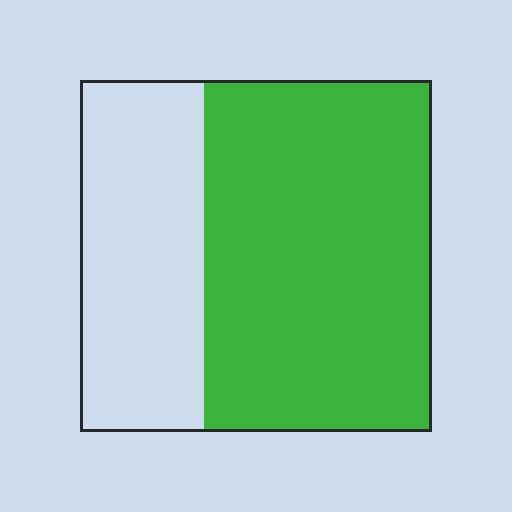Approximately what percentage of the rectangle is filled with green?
Approximately 65%.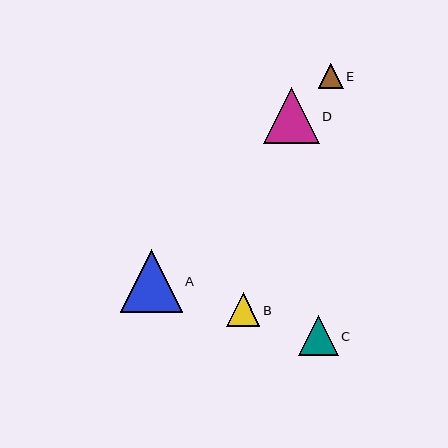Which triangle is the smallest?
Triangle E is the smallest with a size of approximately 25 pixels.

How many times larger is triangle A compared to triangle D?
Triangle A is approximately 1.1 times the size of triangle D.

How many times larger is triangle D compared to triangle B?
Triangle D is approximately 1.7 times the size of triangle B.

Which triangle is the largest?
Triangle A is the largest with a size of approximately 62 pixels.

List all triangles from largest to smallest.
From largest to smallest: A, D, C, B, E.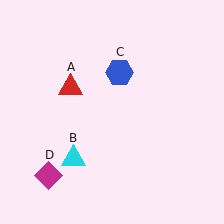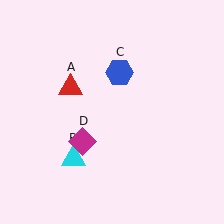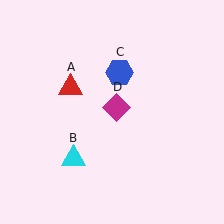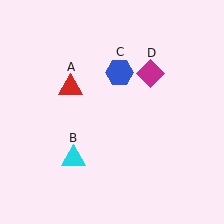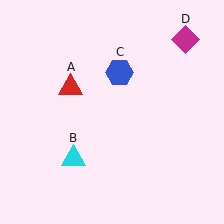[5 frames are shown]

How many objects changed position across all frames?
1 object changed position: magenta diamond (object D).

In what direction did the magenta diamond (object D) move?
The magenta diamond (object D) moved up and to the right.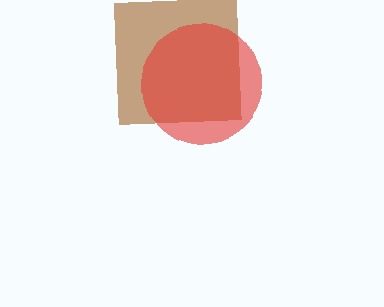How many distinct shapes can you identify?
There are 2 distinct shapes: a brown square, a red circle.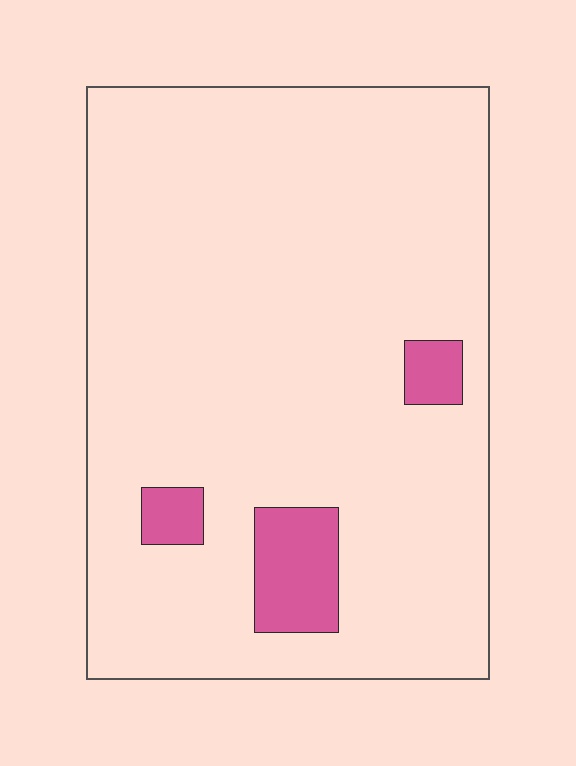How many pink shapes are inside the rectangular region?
3.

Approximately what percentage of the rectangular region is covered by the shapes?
Approximately 10%.